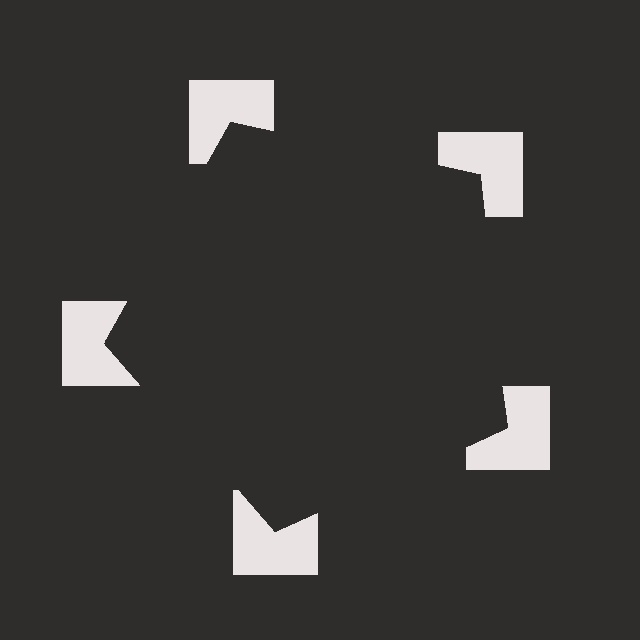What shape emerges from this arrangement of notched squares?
An illusory pentagon — its edges are inferred from the aligned wedge cuts in the notched squares, not physically drawn.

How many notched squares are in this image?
There are 5 — one at each vertex of the illusory pentagon.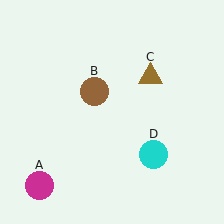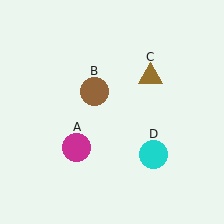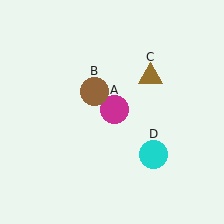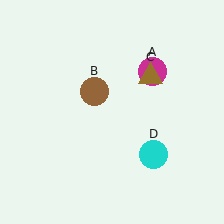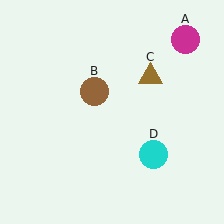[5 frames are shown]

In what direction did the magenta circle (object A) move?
The magenta circle (object A) moved up and to the right.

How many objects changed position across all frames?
1 object changed position: magenta circle (object A).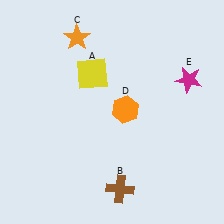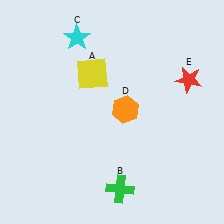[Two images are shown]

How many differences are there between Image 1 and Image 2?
There are 3 differences between the two images.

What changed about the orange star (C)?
In Image 1, C is orange. In Image 2, it changed to cyan.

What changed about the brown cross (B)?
In Image 1, B is brown. In Image 2, it changed to green.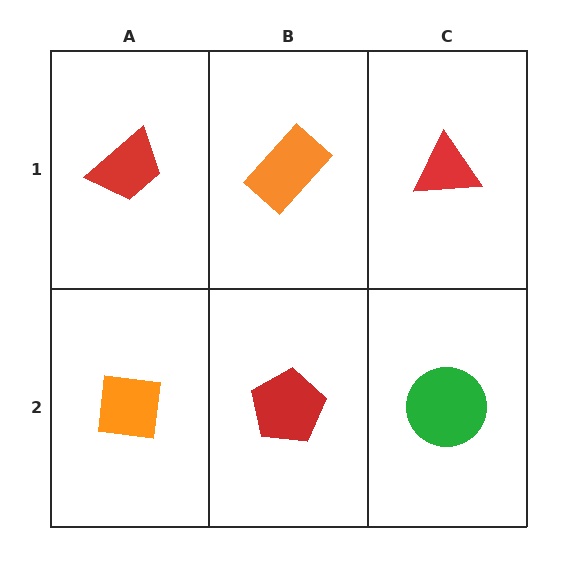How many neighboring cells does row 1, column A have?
2.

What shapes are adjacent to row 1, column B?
A red pentagon (row 2, column B), a red trapezoid (row 1, column A), a red triangle (row 1, column C).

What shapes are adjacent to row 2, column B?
An orange rectangle (row 1, column B), an orange square (row 2, column A), a green circle (row 2, column C).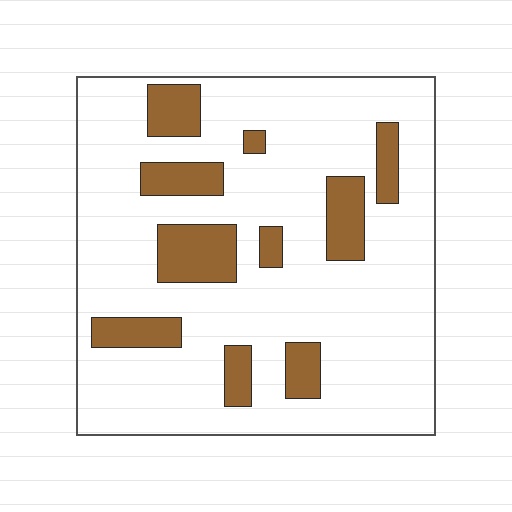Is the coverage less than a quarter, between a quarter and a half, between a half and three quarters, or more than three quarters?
Less than a quarter.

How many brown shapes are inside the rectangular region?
10.